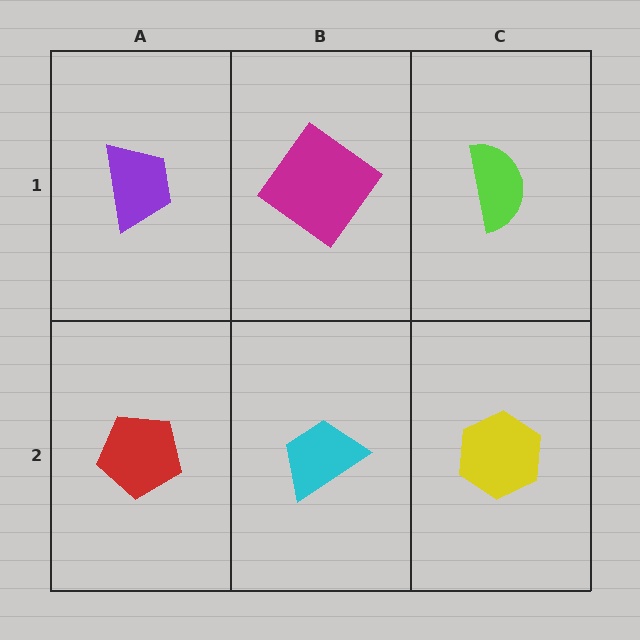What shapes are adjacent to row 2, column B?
A magenta diamond (row 1, column B), a red pentagon (row 2, column A), a yellow hexagon (row 2, column C).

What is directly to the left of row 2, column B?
A red pentagon.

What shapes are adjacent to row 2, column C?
A lime semicircle (row 1, column C), a cyan trapezoid (row 2, column B).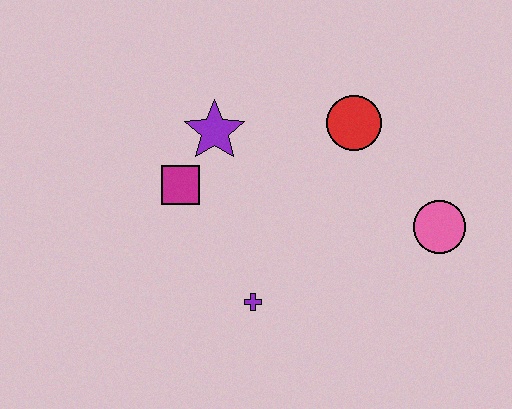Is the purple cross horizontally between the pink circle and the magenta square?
Yes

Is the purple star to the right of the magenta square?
Yes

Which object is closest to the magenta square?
The purple star is closest to the magenta square.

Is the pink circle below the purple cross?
No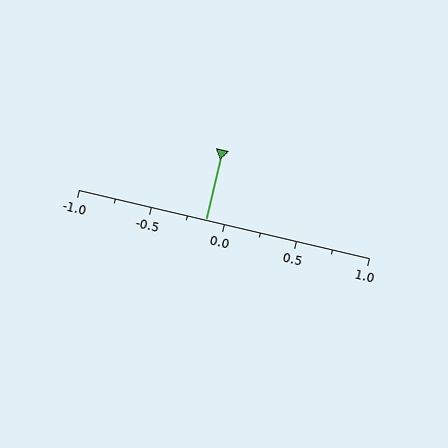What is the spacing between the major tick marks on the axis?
The major ticks are spaced 0.5 apart.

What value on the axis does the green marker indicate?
The marker indicates approximately -0.12.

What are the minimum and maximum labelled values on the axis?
The axis runs from -1.0 to 1.0.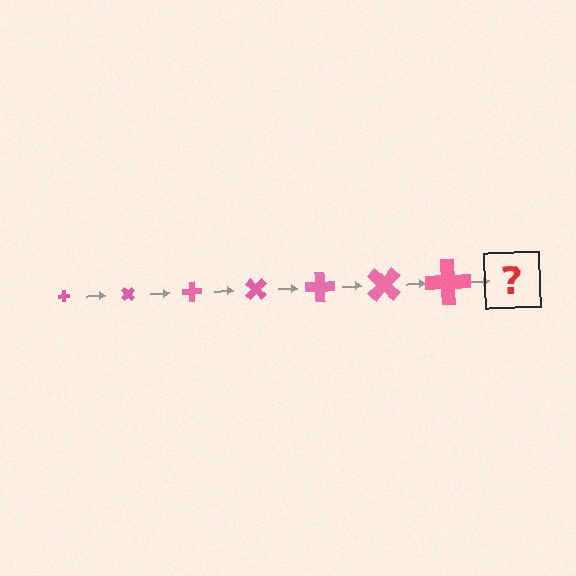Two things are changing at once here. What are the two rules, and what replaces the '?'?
The two rules are that the cross grows larger each step and it rotates 45 degrees each step. The '?' should be a cross, larger than the previous one and rotated 315 degrees from the start.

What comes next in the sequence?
The next element should be a cross, larger than the previous one and rotated 315 degrees from the start.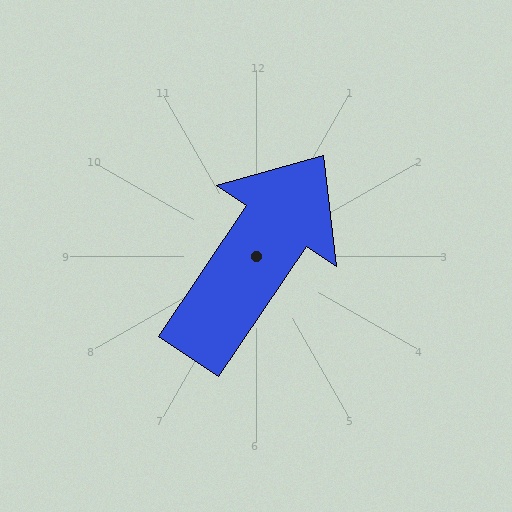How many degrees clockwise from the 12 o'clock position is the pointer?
Approximately 34 degrees.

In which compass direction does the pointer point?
Northeast.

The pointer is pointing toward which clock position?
Roughly 1 o'clock.